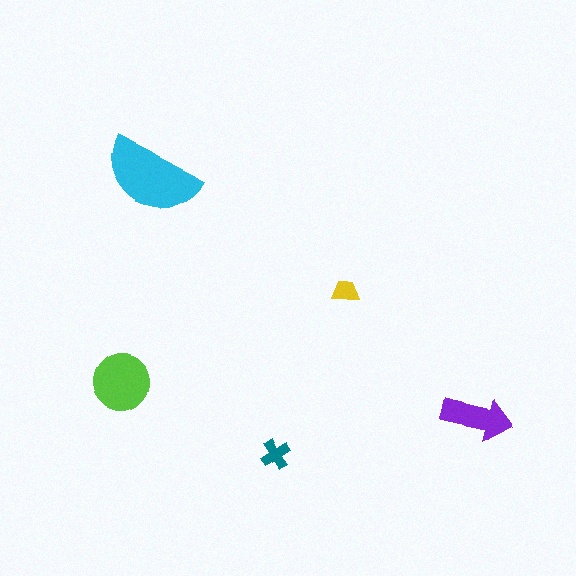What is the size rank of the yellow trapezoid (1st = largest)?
5th.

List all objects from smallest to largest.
The yellow trapezoid, the teal cross, the purple arrow, the lime circle, the cyan semicircle.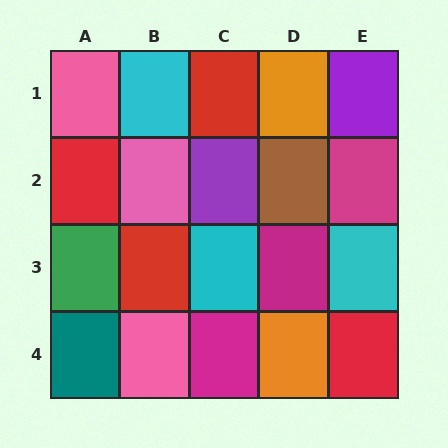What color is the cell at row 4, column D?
Orange.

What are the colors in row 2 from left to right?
Red, pink, purple, brown, magenta.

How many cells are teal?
1 cell is teal.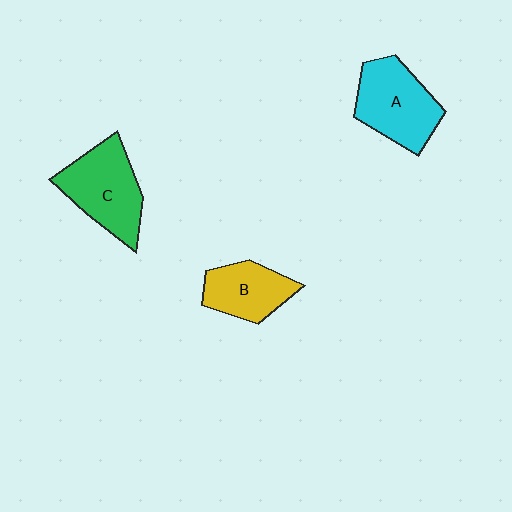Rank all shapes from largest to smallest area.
From largest to smallest: C (green), A (cyan), B (yellow).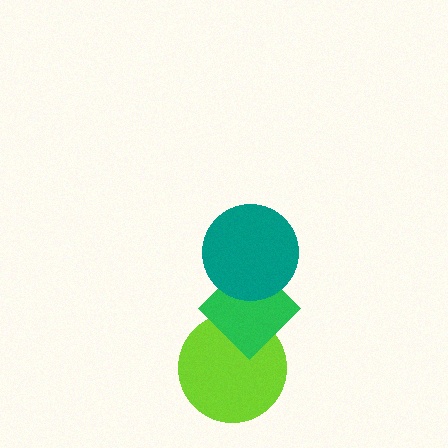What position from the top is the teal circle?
The teal circle is 1st from the top.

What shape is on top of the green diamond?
The teal circle is on top of the green diamond.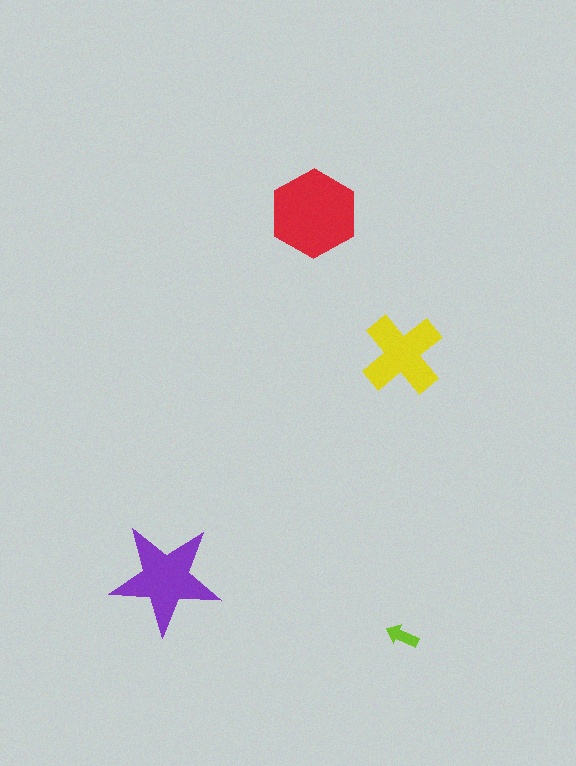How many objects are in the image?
There are 4 objects in the image.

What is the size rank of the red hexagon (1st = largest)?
1st.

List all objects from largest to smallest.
The red hexagon, the purple star, the yellow cross, the lime arrow.